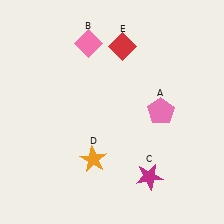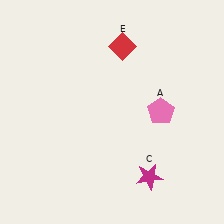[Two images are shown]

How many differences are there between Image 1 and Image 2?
There are 2 differences between the two images.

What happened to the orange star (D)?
The orange star (D) was removed in Image 2. It was in the bottom-left area of Image 1.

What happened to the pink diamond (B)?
The pink diamond (B) was removed in Image 2. It was in the top-left area of Image 1.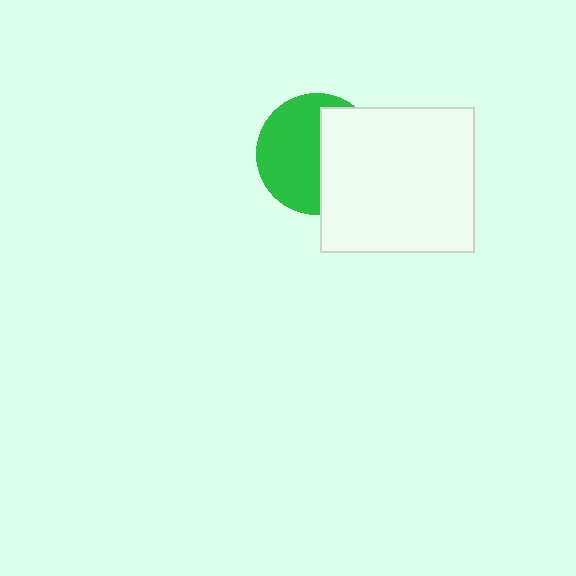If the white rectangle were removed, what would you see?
You would see the complete green circle.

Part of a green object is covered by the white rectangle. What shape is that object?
It is a circle.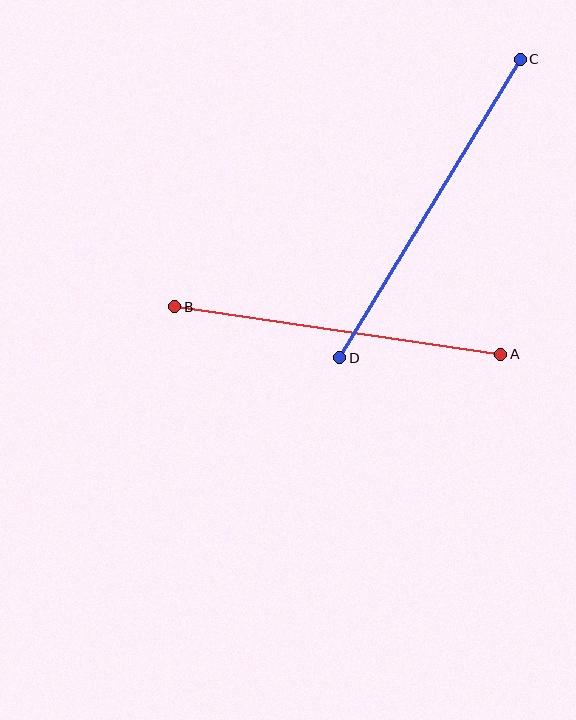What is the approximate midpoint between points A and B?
The midpoint is at approximately (338, 330) pixels.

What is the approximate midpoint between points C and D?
The midpoint is at approximately (430, 208) pixels.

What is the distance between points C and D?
The distance is approximately 349 pixels.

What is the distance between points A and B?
The distance is approximately 329 pixels.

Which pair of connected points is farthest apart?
Points C and D are farthest apart.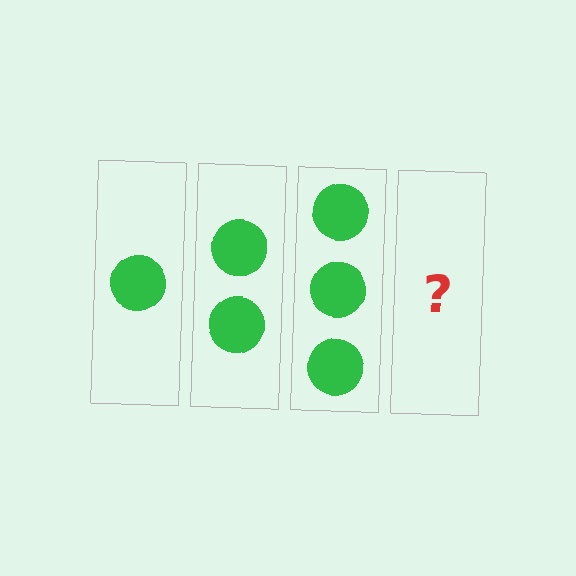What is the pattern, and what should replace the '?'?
The pattern is that each step adds one more circle. The '?' should be 4 circles.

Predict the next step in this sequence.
The next step is 4 circles.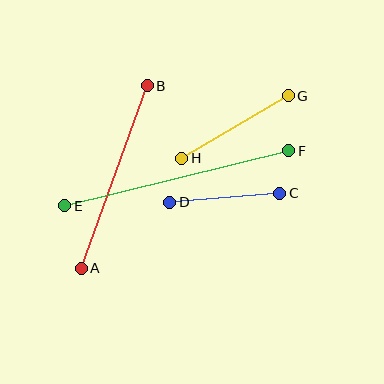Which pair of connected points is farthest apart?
Points E and F are farthest apart.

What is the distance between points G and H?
The distance is approximately 124 pixels.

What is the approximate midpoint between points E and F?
The midpoint is at approximately (177, 178) pixels.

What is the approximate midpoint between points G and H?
The midpoint is at approximately (235, 127) pixels.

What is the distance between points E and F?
The distance is approximately 231 pixels.